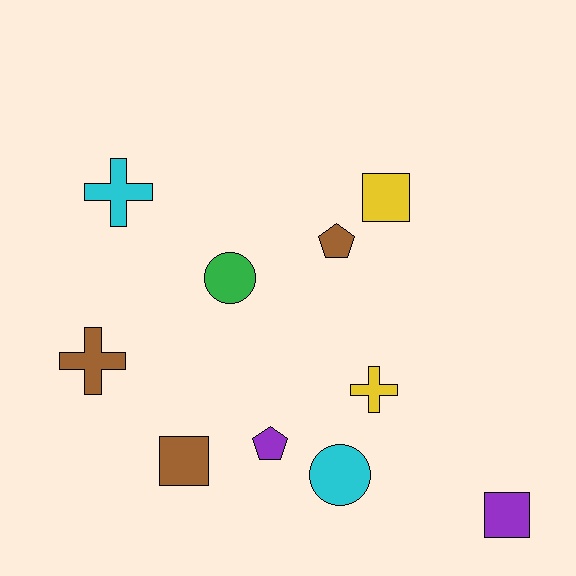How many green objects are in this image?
There is 1 green object.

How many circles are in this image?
There are 2 circles.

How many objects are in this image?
There are 10 objects.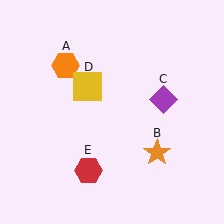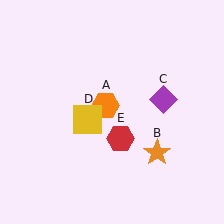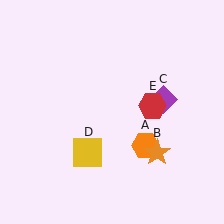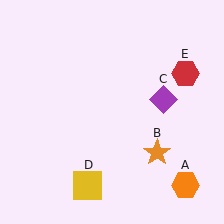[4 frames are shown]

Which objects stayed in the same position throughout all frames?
Orange star (object B) and purple diamond (object C) remained stationary.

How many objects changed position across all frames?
3 objects changed position: orange hexagon (object A), yellow square (object D), red hexagon (object E).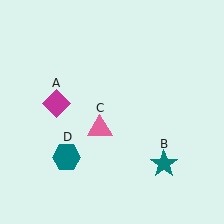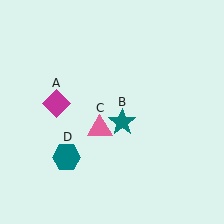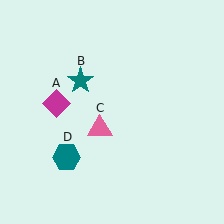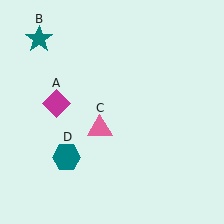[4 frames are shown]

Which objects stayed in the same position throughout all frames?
Magenta diamond (object A) and pink triangle (object C) and teal hexagon (object D) remained stationary.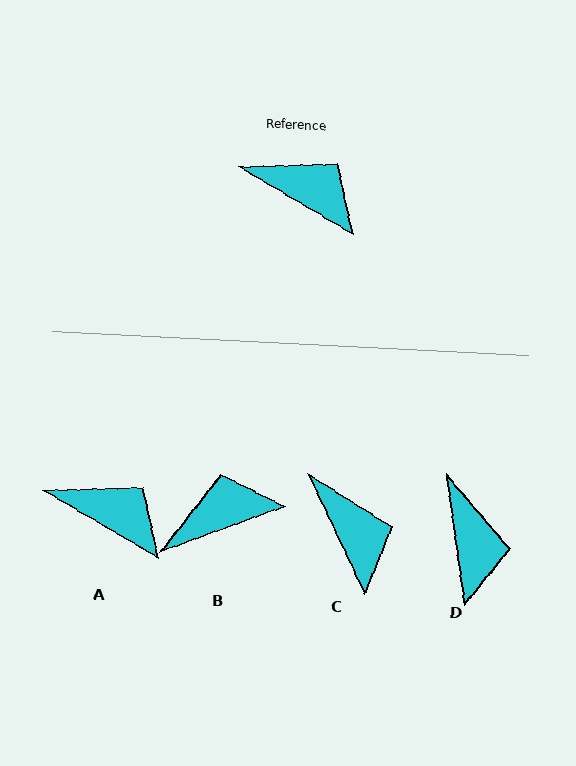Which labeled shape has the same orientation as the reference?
A.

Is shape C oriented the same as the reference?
No, it is off by about 34 degrees.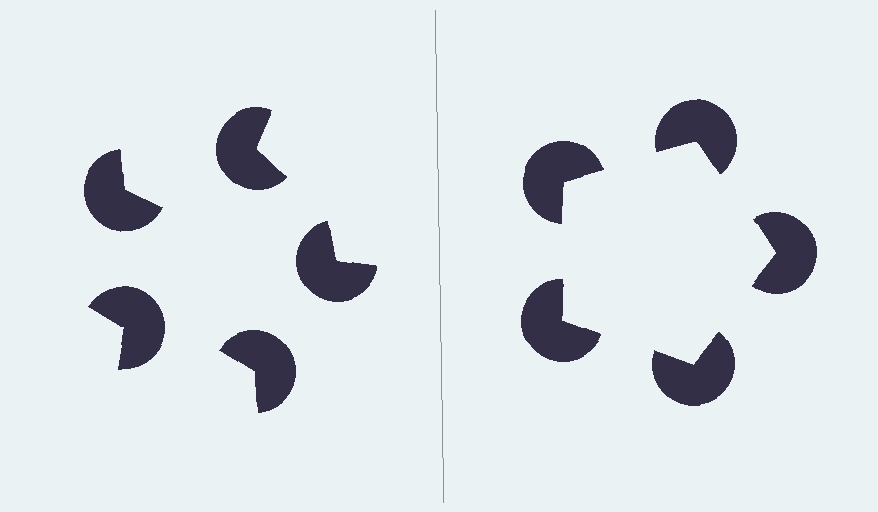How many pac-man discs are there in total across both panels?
10 — 5 on each side.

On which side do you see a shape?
An illusory pentagon appears on the right side. On the left side the wedge cuts are rotated, so no coherent shape forms.